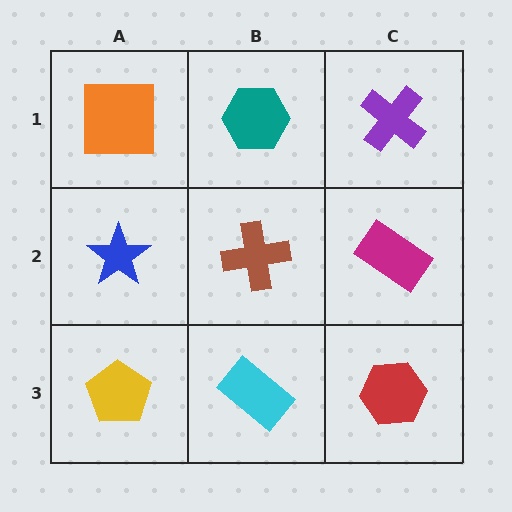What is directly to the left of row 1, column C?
A teal hexagon.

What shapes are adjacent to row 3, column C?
A magenta rectangle (row 2, column C), a cyan rectangle (row 3, column B).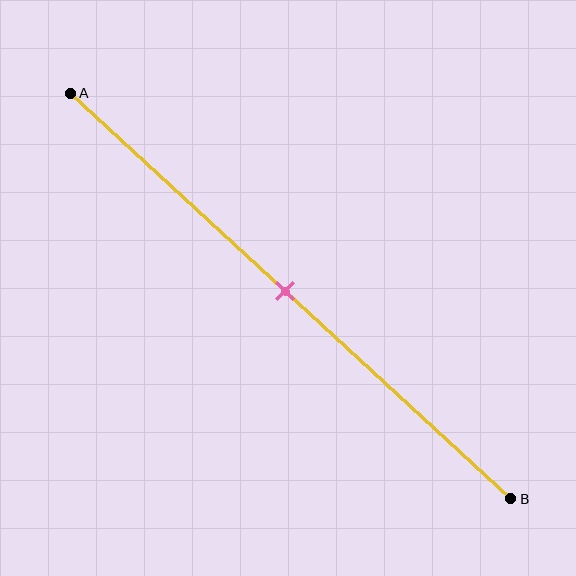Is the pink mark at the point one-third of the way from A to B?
No, the mark is at about 50% from A, not at the 33% one-third point.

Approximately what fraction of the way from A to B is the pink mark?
The pink mark is approximately 50% of the way from A to B.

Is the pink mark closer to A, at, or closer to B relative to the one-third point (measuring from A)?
The pink mark is closer to point B than the one-third point of segment AB.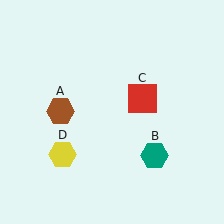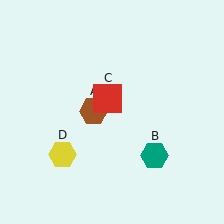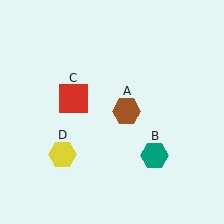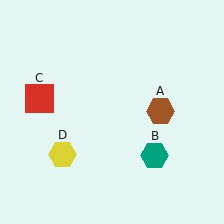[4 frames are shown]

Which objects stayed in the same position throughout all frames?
Teal hexagon (object B) and yellow hexagon (object D) remained stationary.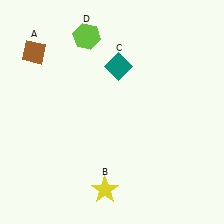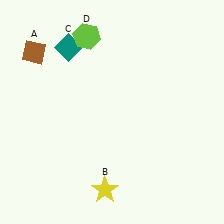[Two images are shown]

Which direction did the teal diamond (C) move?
The teal diamond (C) moved left.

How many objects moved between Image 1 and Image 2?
1 object moved between the two images.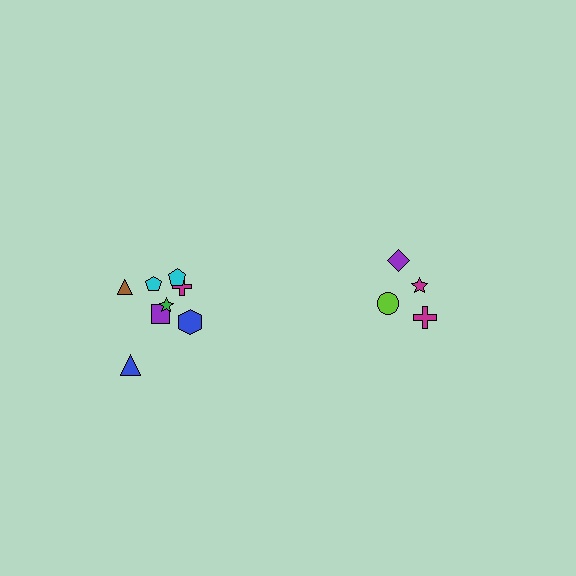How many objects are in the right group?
There are 4 objects.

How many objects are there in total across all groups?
There are 12 objects.